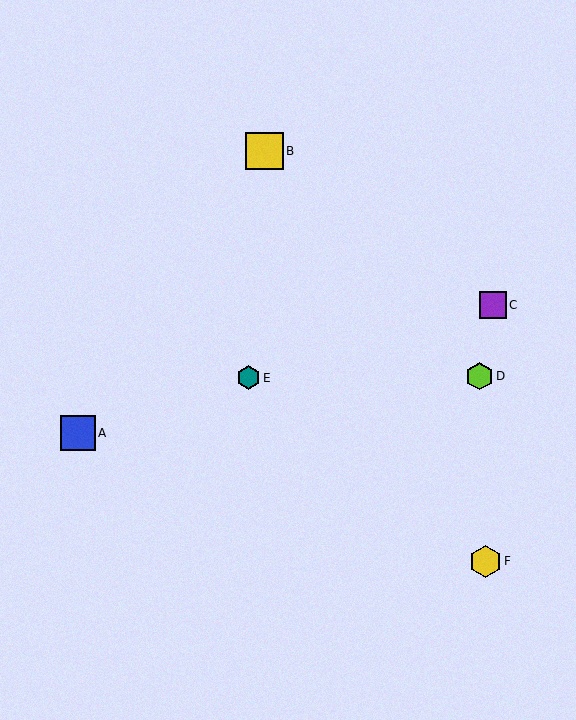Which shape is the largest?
The yellow square (labeled B) is the largest.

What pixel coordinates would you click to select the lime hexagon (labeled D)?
Click at (480, 376) to select the lime hexagon D.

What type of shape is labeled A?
Shape A is a blue square.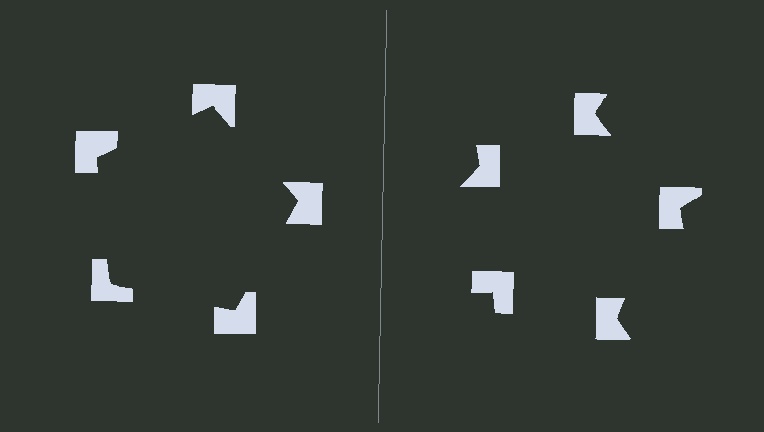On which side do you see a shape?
An illusory pentagon appears on the left side. On the right side the wedge cuts are rotated, so no coherent shape forms.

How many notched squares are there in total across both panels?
10 — 5 on each side.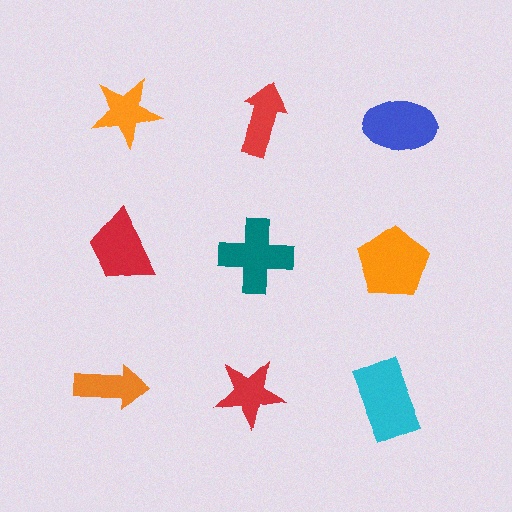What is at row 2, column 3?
An orange pentagon.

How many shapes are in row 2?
3 shapes.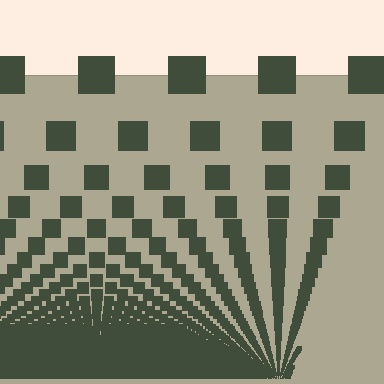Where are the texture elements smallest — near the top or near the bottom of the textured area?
Near the bottom.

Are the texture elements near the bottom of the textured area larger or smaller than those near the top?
Smaller. The gradient is inverted — elements near the bottom are smaller and denser.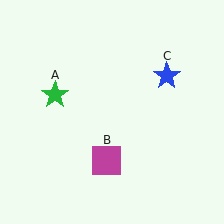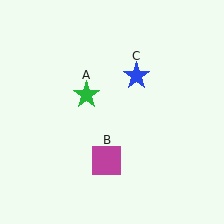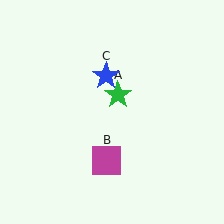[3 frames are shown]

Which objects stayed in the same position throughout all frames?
Magenta square (object B) remained stationary.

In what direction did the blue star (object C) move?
The blue star (object C) moved left.